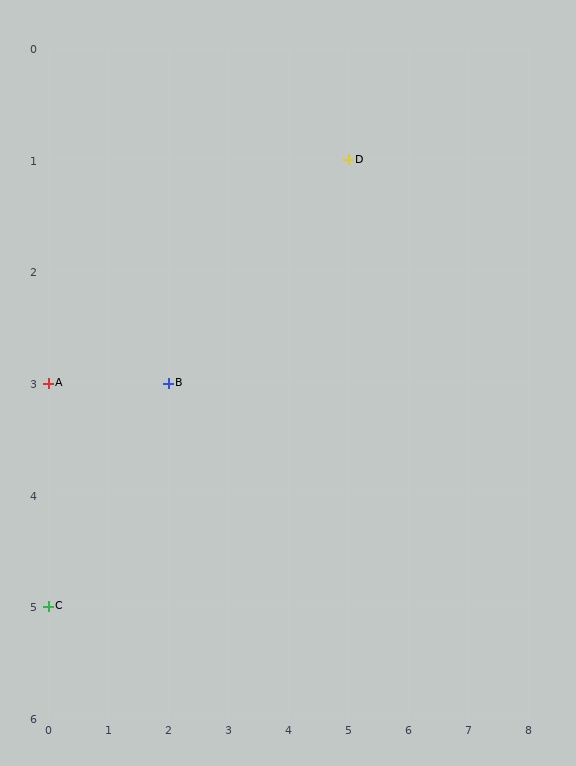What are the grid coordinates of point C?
Point C is at grid coordinates (0, 5).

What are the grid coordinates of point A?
Point A is at grid coordinates (0, 3).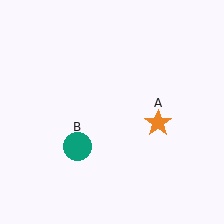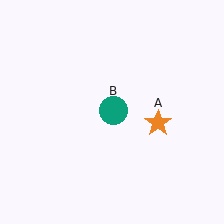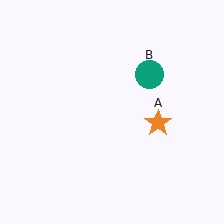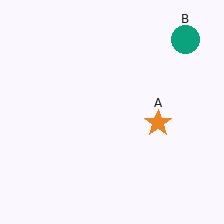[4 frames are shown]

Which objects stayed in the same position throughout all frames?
Orange star (object A) remained stationary.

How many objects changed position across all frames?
1 object changed position: teal circle (object B).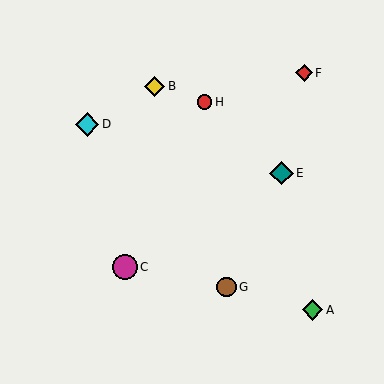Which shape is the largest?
The magenta circle (labeled C) is the largest.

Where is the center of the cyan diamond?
The center of the cyan diamond is at (87, 124).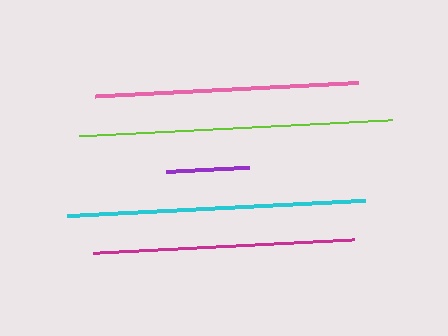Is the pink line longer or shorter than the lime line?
The lime line is longer than the pink line.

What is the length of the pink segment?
The pink segment is approximately 263 pixels long.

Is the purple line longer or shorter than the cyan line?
The cyan line is longer than the purple line.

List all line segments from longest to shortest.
From longest to shortest: lime, cyan, pink, magenta, purple.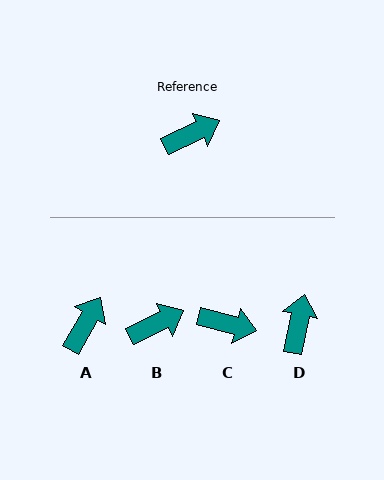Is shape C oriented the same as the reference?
No, it is off by about 39 degrees.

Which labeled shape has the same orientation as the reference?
B.